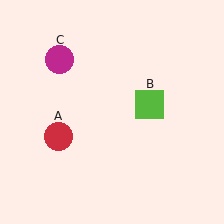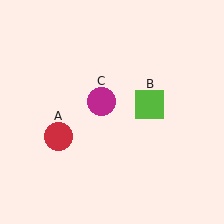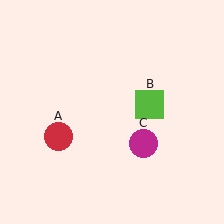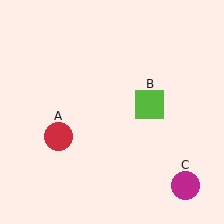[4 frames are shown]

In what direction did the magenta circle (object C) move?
The magenta circle (object C) moved down and to the right.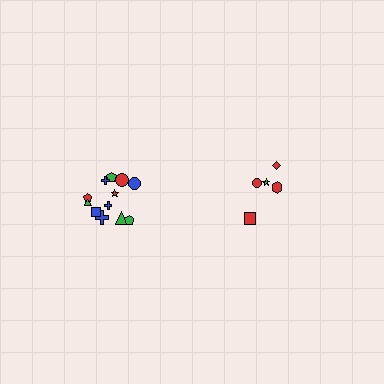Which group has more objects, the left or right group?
The left group.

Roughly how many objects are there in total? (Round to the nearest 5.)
Roughly 15 objects in total.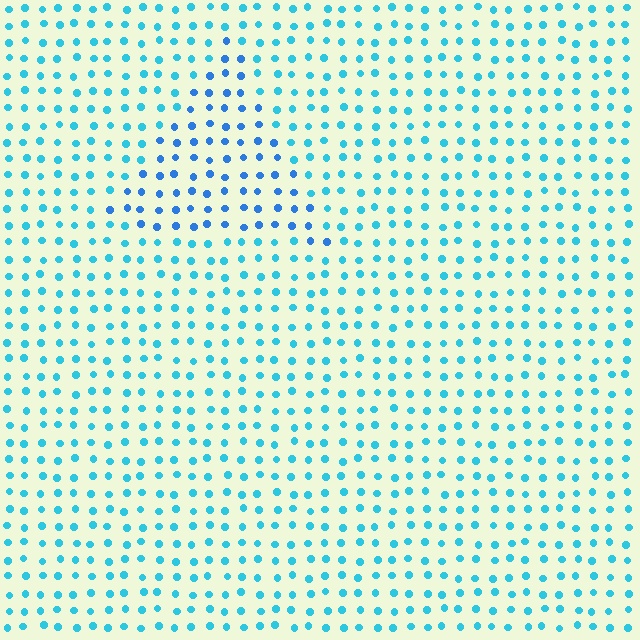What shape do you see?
I see a triangle.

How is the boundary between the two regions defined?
The boundary is defined purely by a slight shift in hue (about 26 degrees). Spacing, size, and orientation are identical on both sides.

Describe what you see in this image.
The image is filled with small cyan elements in a uniform arrangement. A triangle-shaped region is visible where the elements are tinted to a slightly different hue, forming a subtle color boundary.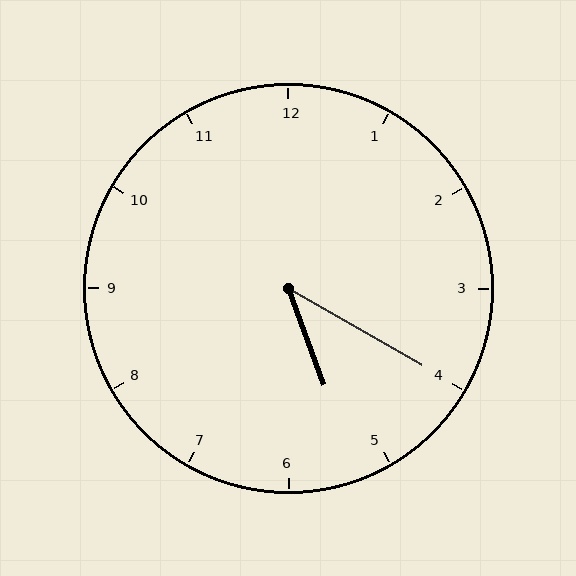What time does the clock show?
5:20.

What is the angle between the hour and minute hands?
Approximately 40 degrees.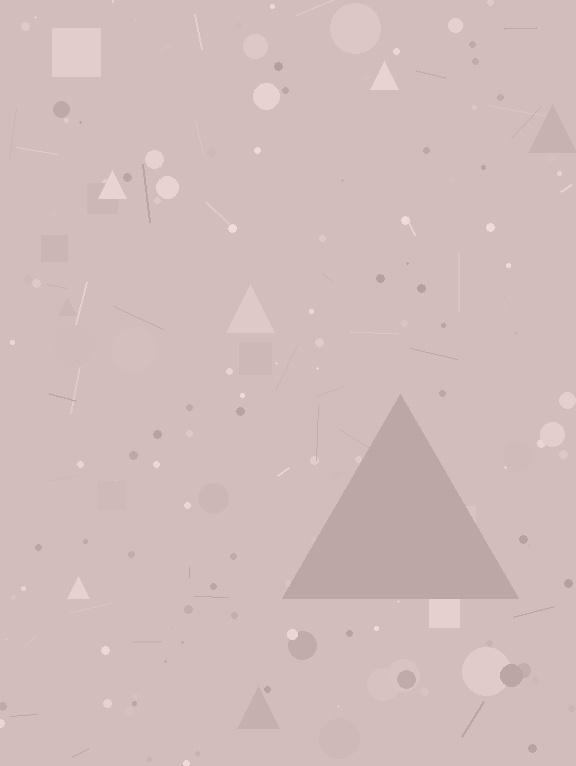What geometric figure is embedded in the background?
A triangle is embedded in the background.